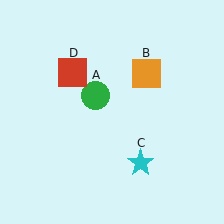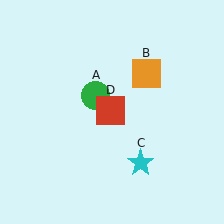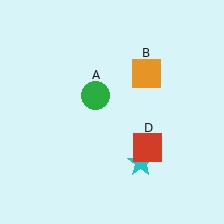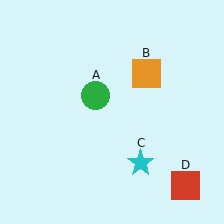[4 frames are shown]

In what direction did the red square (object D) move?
The red square (object D) moved down and to the right.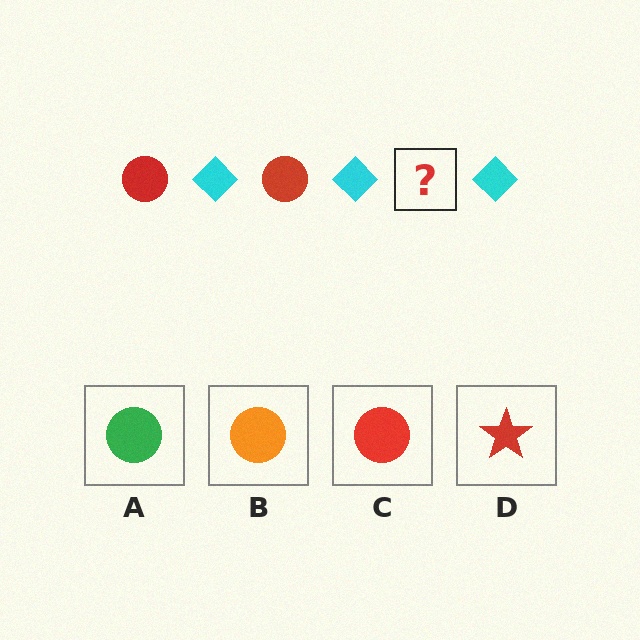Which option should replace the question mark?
Option C.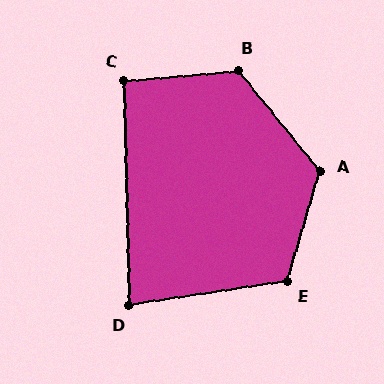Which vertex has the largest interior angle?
A, at approximately 124 degrees.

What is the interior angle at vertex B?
Approximately 124 degrees (obtuse).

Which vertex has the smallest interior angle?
D, at approximately 82 degrees.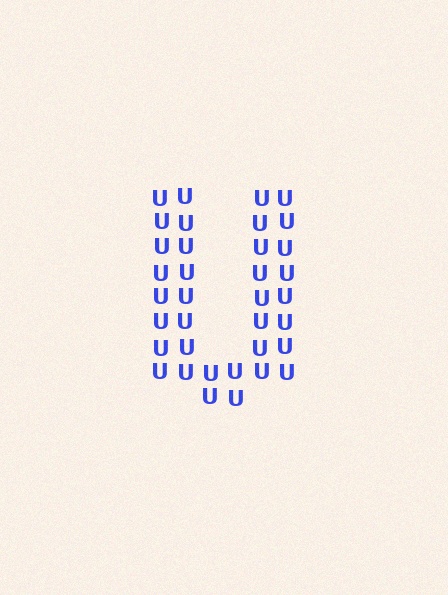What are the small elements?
The small elements are letter U's.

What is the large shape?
The large shape is the letter U.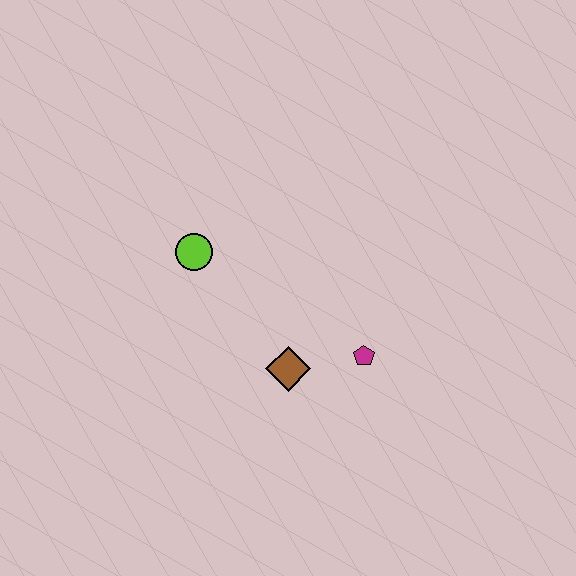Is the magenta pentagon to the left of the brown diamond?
No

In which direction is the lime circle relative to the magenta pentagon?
The lime circle is to the left of the magenta pentagon.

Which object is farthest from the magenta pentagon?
The lime circle is farthest from the magenta pentagon.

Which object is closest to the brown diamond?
The magenta pentagon is closest to the brown diamond.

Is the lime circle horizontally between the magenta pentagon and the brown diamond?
No